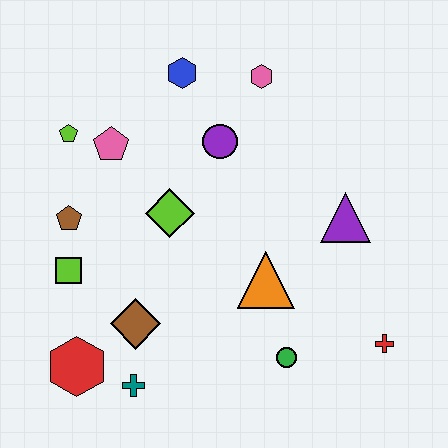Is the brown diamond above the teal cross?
Yes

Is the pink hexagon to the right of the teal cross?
Yes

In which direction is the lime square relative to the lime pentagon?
The lime square is below the lime pentagon.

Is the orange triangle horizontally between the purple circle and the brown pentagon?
No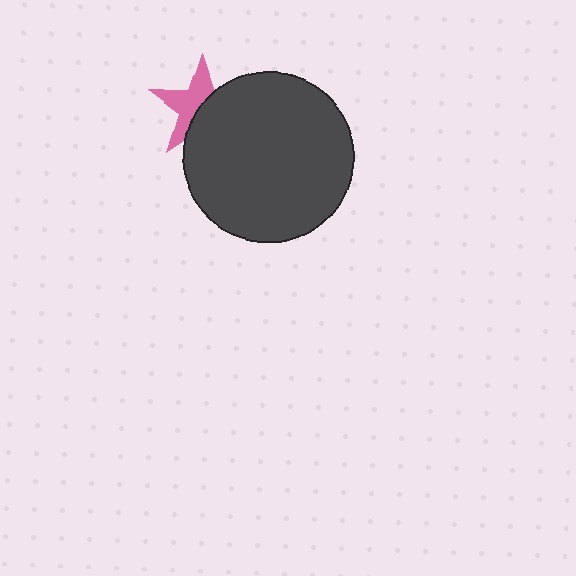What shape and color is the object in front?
The object in front is a dark gray circle.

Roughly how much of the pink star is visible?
About half of it is visible (roughly 52%).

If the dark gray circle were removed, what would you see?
You would see the complete pink star.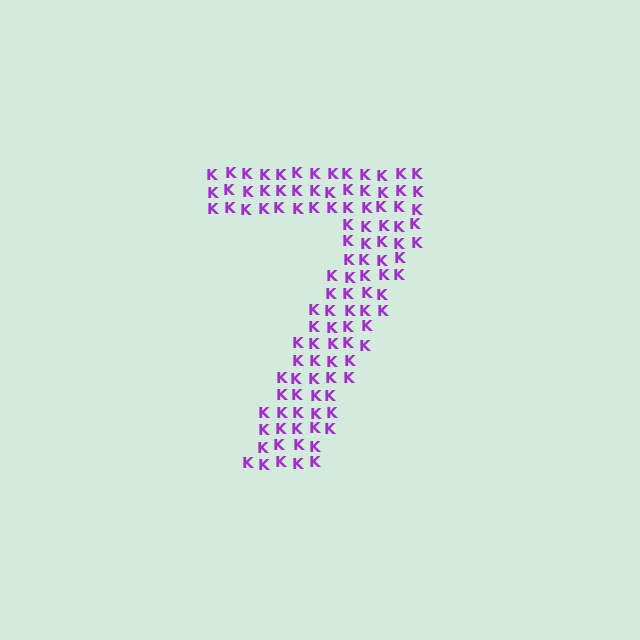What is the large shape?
The large shape is the digit 7.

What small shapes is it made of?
It is made of small letter K's.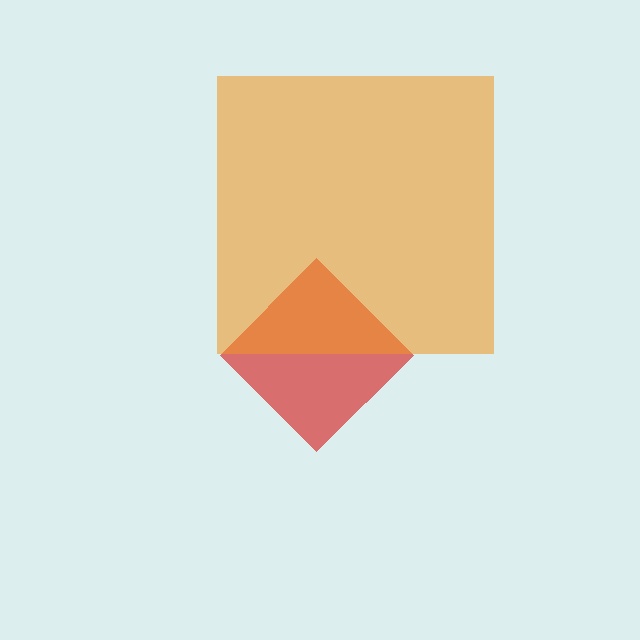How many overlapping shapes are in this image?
There are 2 overlapping shapes in the image.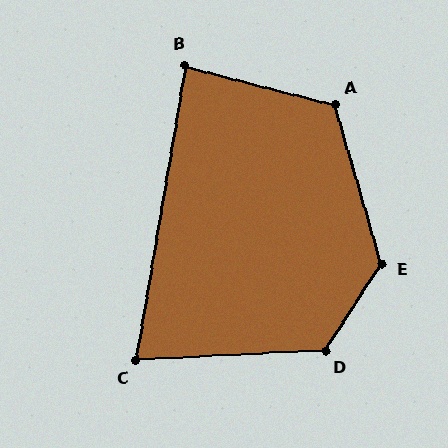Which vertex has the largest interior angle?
E, at approximately 131 degrees.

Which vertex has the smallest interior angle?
C, at approximately 78 degrees.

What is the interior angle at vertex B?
Approximately 85 degrees (acute).